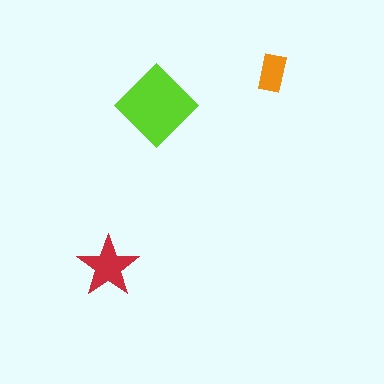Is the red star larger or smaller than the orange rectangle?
Larger.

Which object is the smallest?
The orange rectangle.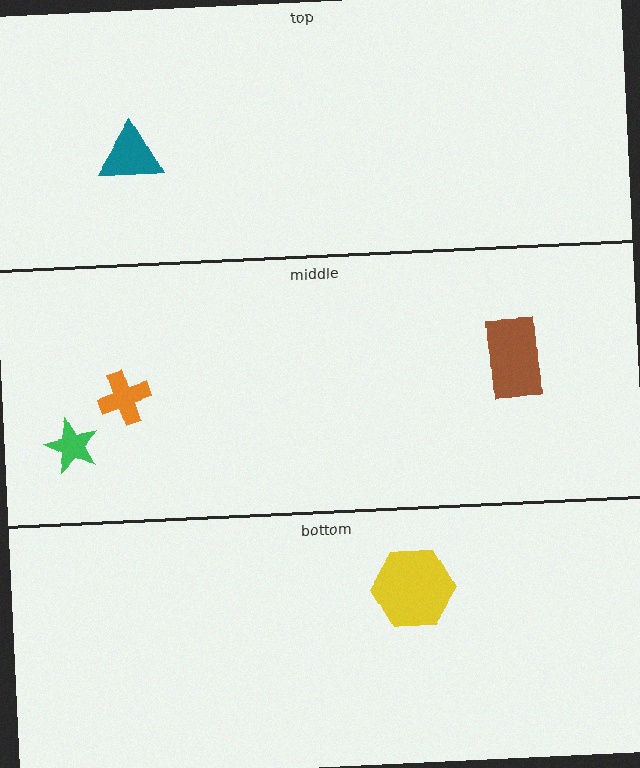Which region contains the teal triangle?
The top region.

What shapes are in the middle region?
The orange cross, the green star, the brown rectangle.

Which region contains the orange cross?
The middle region.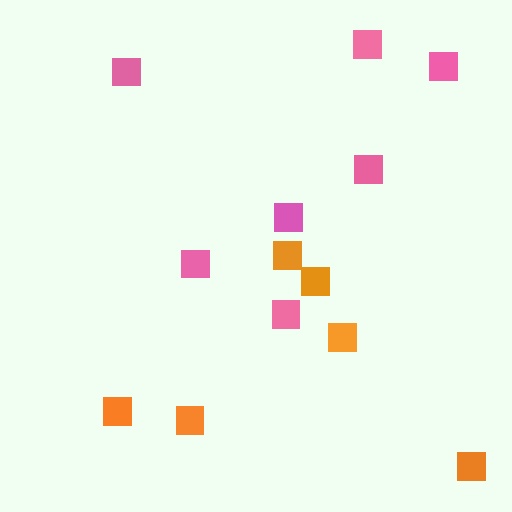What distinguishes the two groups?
There are 2 groups: one group of pink squares (7) and one group of orange squares (6).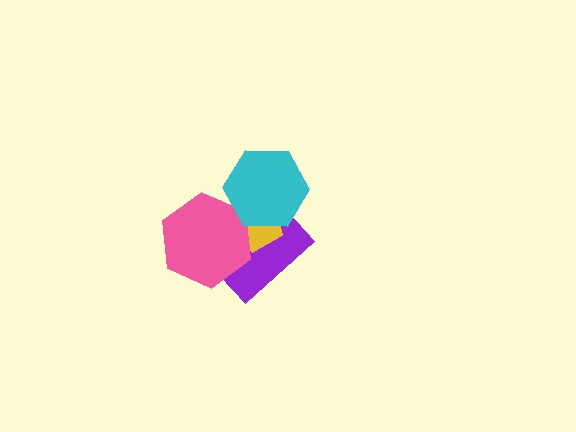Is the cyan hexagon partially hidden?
No, no other shape covers it.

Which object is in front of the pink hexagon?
The cyan hexagon is in front of the pink hexagon.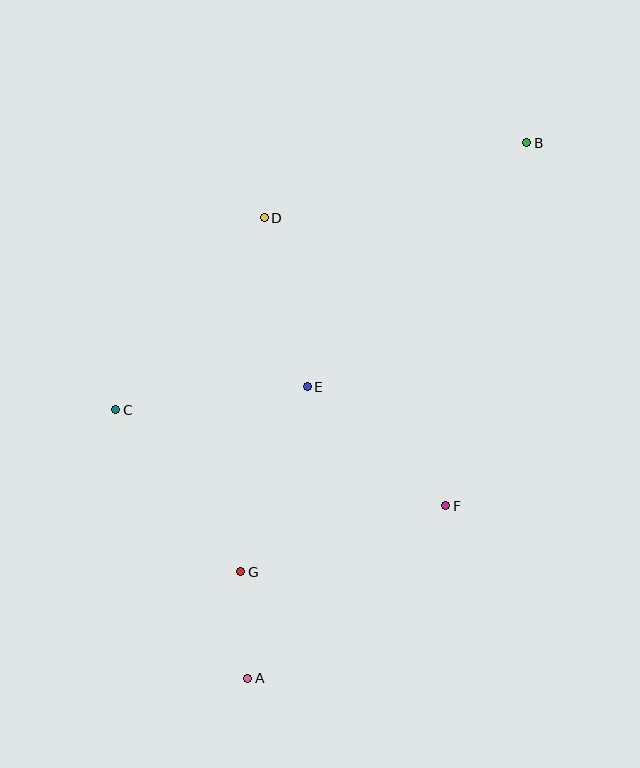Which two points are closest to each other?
Points A and G are closest to each other.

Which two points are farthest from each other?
Points A and B are farthest from each other.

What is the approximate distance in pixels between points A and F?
The distance between A and F is approximately 262 pixels.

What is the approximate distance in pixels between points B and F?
The distance between B and F is approximately 372 pixels.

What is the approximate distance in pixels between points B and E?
The distance between B and E is approximately 329 pixels.